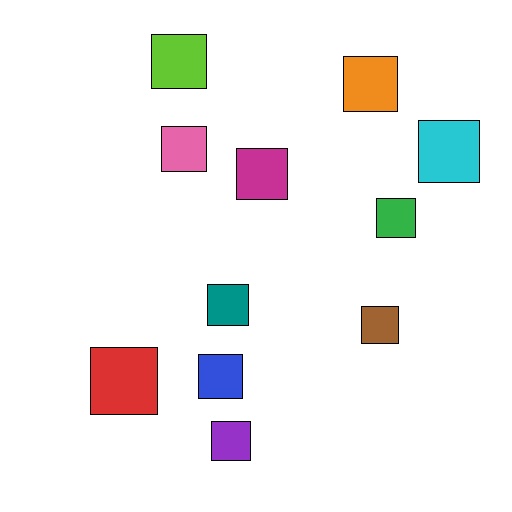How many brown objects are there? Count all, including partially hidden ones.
There is 1 brown object.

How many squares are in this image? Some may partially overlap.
There are 11 squares.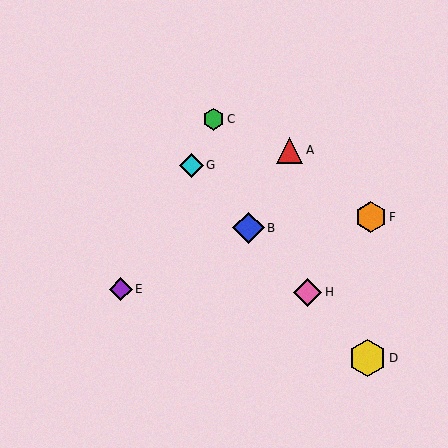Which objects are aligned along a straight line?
Objects B, D, G, H are aligned along a straight line.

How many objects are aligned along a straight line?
4 objects (B, D, G, H) are aligned along a straight line.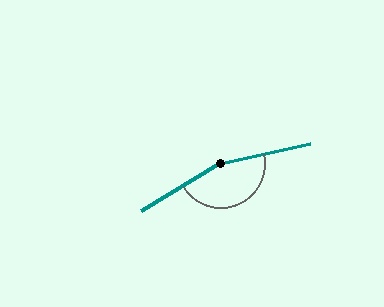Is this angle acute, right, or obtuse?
It is obtuse.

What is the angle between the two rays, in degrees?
Approximately 161 degrees.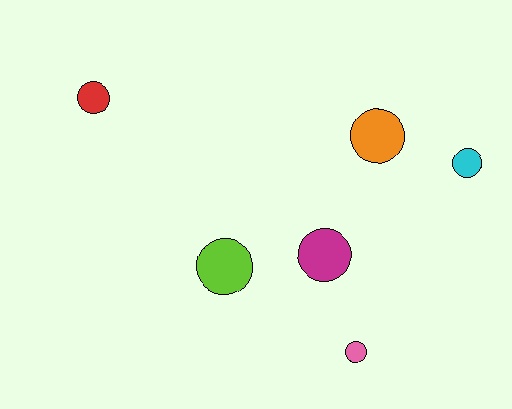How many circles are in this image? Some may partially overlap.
There are 6 circles.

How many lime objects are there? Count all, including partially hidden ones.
There is 1 lime object.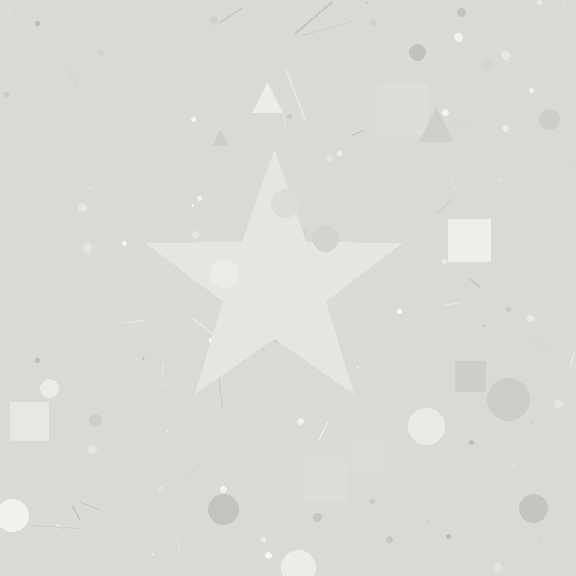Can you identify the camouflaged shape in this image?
The camouflaged shape is a star.